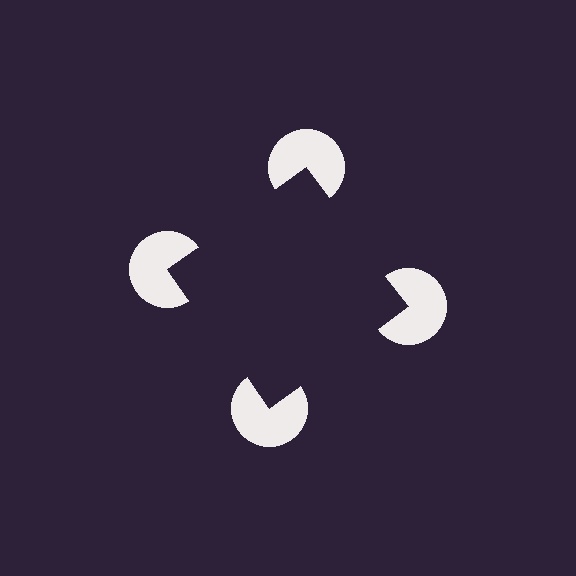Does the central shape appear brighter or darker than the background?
It typically appears slightly darker than the background, even though no actual brightness change is drawn.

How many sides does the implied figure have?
4 sides.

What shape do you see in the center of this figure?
An illusory square — its edges are inferred from the aligned wedge cuts in the pac-man discs, not physically drawn.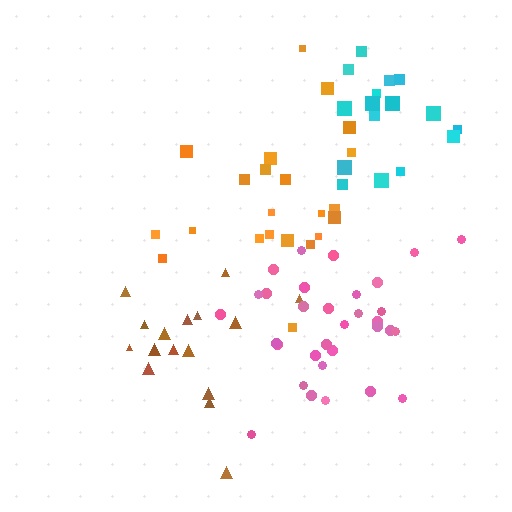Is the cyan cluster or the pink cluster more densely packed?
Pink.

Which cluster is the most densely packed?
Pink.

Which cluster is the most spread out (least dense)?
Orange.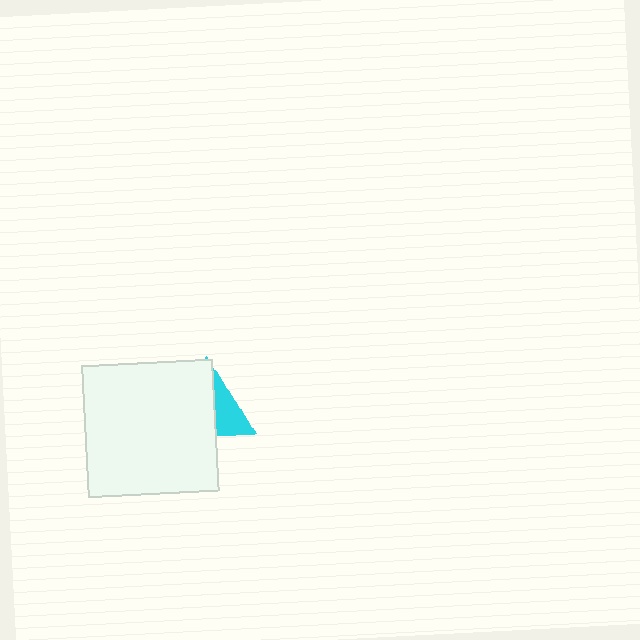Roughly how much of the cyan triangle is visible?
A small part of it is visible (roughly 36%).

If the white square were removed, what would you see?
You would see the complete cyan triangle.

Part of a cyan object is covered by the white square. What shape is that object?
It is a triangle.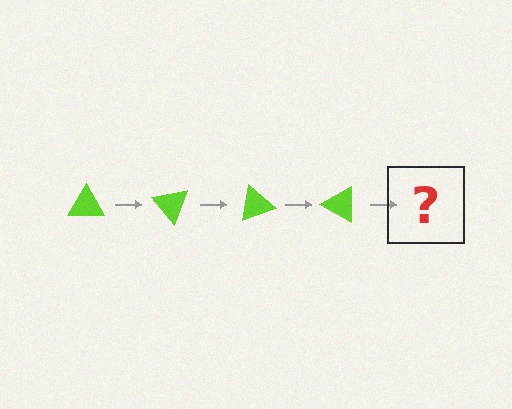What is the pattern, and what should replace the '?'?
The pattern is that the triangle rotates 50 degrees each step. The '?' should be a lime triangle rotated 200 degrees.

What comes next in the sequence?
The next element should be a lime triangle rotated 200 degrees.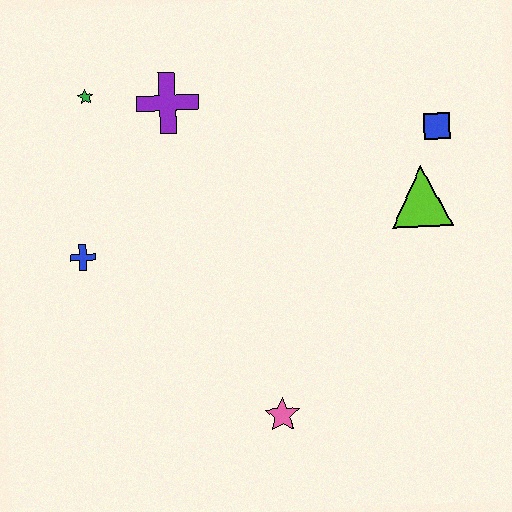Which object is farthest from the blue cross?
The blue square is farthest from the blue cross.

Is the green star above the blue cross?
Yes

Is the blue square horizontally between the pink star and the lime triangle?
No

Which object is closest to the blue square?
The lime triangle is closest to the blue square.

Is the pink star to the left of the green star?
No